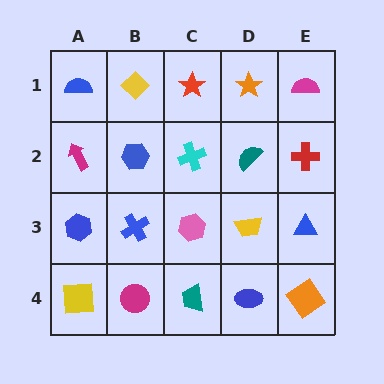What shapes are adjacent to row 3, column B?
A blue hexagon (row 2, column B), a magenta circle (row 4, column B), a blue hexagon (row 3, column A), a pink hexagon (row 3, column C).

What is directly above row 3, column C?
A cyan cross.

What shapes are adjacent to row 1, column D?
A teal semicircle (row 2, column D), a red star (row 1, column C), a magenta semicircle (row 1, column E).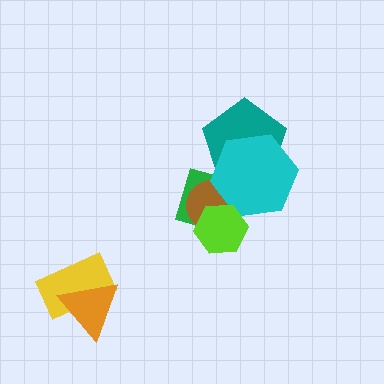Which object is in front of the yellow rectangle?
The orange triangle is in front of the yellow rectangle.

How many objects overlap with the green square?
3 objects overlap with the green square.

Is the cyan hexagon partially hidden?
Yes, it is partially covered by another shape.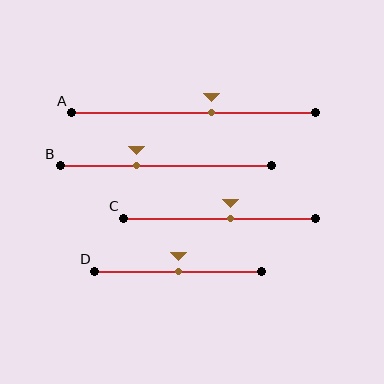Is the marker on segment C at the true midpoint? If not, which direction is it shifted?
No, the marker on segment C is shifted to the right by about 6% of the segment length.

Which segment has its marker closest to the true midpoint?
Segment D has its marker closest to the true midpoint.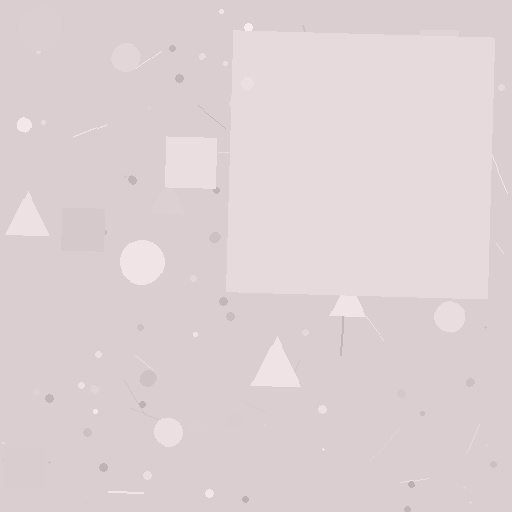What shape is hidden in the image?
A square is hidden in the image.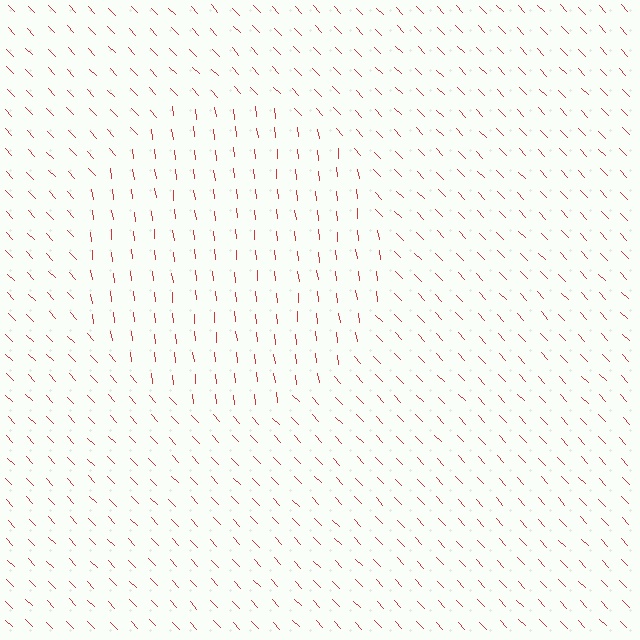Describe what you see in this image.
The image is filled with small red line segments. A circle region in the image has lines oriented differently from the surrounding lines, creating a visible texture boundary.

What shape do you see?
I see a circle.